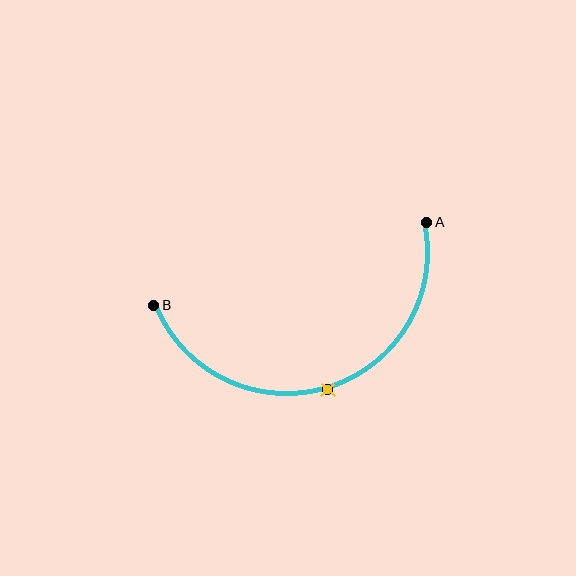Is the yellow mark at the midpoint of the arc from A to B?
Yes. The yellow mark lies on the arc at equal arc-length from both A and B — it is the arc midpoint.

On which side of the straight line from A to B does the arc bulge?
The arc bulges below the straight line connecting A and B.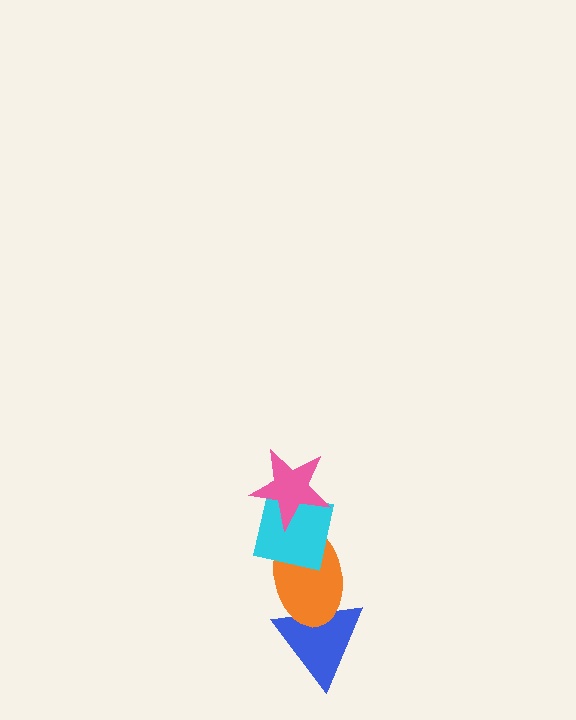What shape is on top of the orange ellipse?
The cyan square is on top of the orange ellipse.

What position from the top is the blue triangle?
The blue triangle is 4th from the top.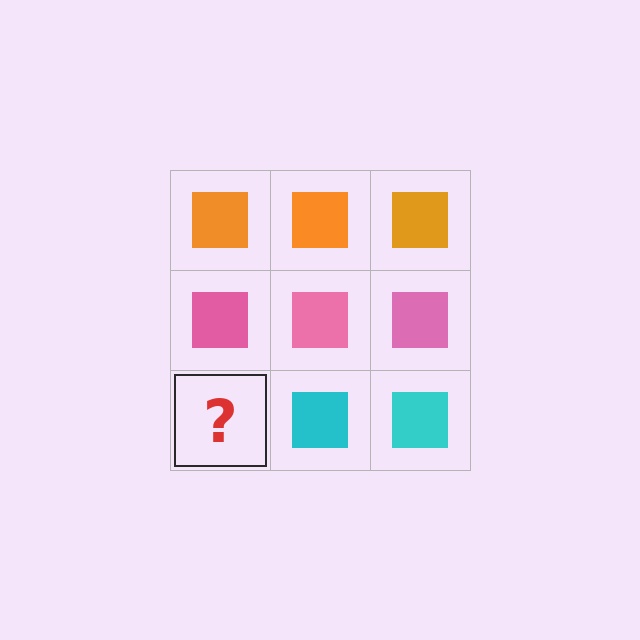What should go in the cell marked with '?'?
The missing cell should contain a cyan square.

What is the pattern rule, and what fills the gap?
The rule is that each row has a consistent color. The gap should be filled with a cyan square.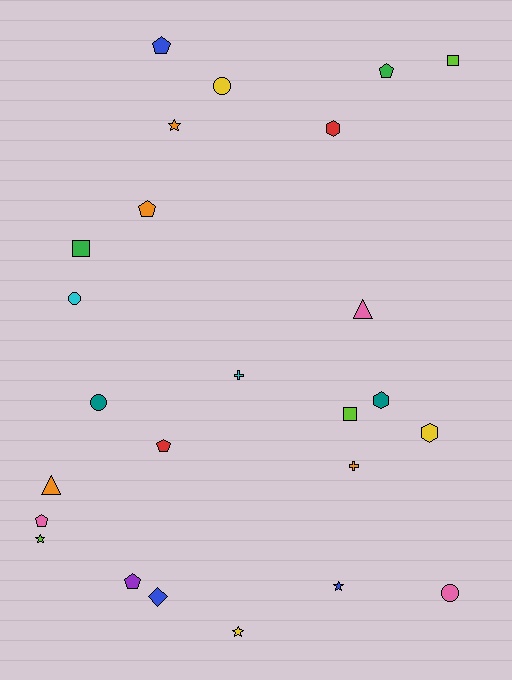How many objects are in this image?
There are 25 objects.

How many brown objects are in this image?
There are no brown objects.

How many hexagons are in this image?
There are 3 hexagons.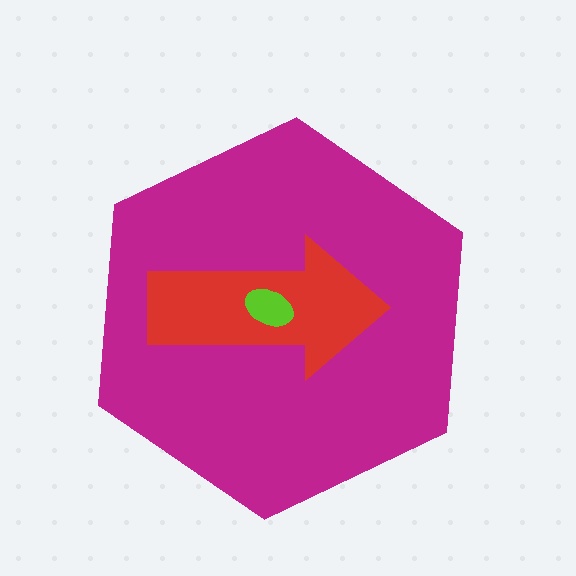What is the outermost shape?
The magenta hexagon.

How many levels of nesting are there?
3.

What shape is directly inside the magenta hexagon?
The red arrow.